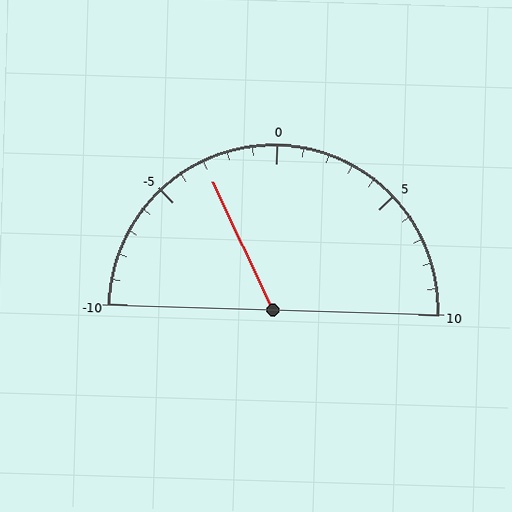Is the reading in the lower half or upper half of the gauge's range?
The reading is in the lower half of the range (-10 to 10).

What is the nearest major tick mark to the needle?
The nearest major tick mark is -5.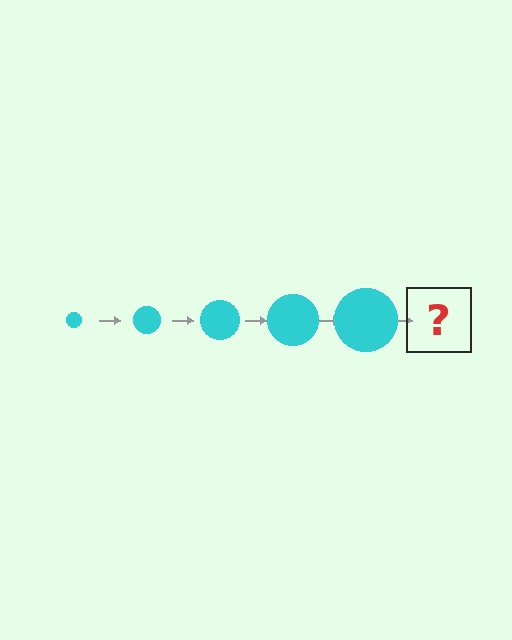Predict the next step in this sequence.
The next step is a cyan circle, larger than the previous one.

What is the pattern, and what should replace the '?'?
The pattern is that the circle gets progressively larger each step. The '?' should be a cyan circle, larger than the previous one.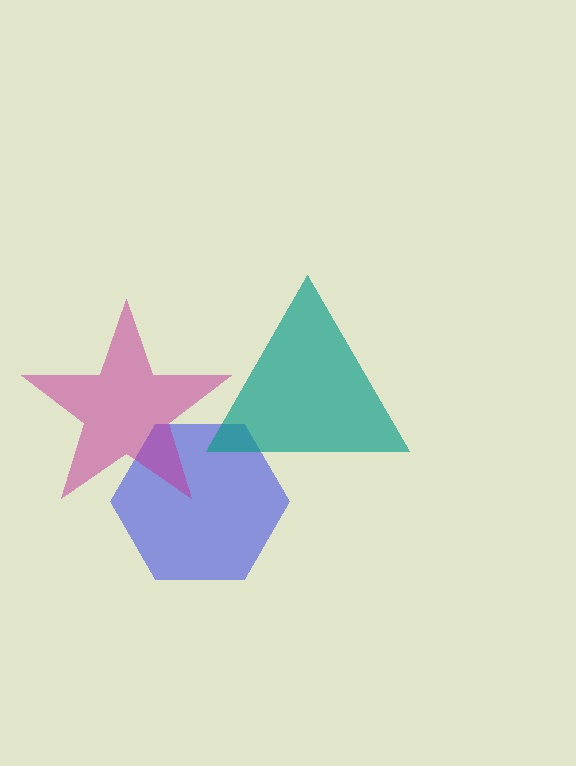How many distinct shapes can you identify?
There are 3 distinct shapes: a blue hexagon, a teal triangle, a magenta star.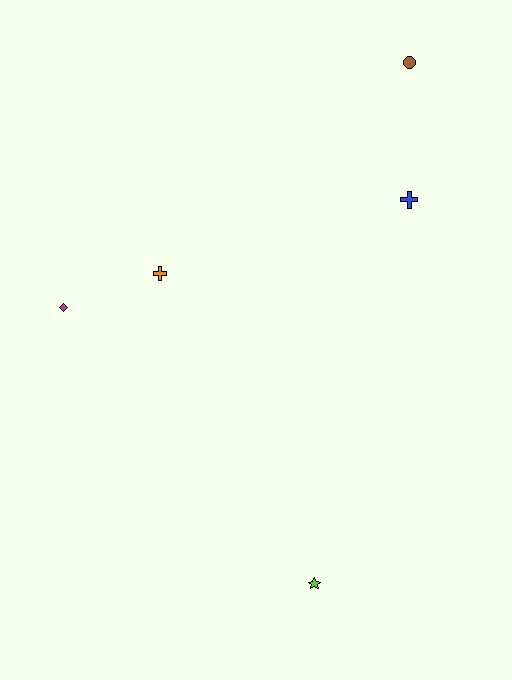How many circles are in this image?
There is 1 circle.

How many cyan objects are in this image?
There are no cyan objects.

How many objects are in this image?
There are 5 objects.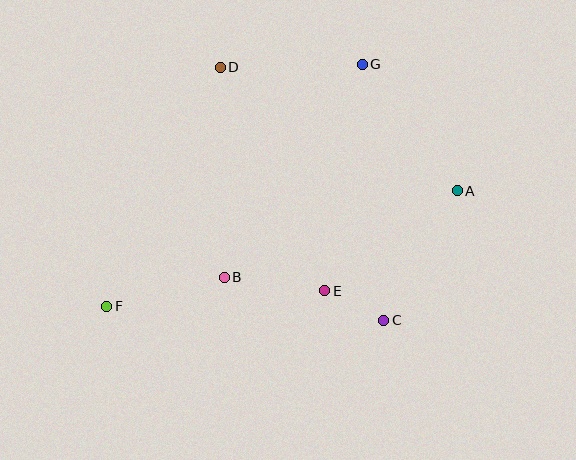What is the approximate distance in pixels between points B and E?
The distance between B and E is approximately 101 pixels.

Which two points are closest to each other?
Points C and E are closest to each other.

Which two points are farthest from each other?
Points A and F are farthest from each other.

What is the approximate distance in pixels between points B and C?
The distance between B and C is approximately 165 pixels.